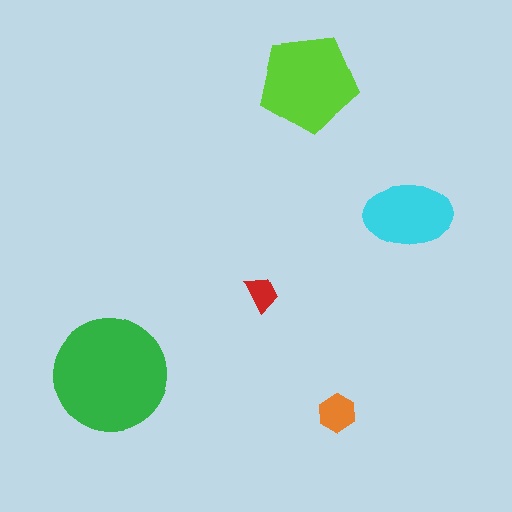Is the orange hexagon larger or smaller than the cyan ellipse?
Smaller.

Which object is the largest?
The green circle.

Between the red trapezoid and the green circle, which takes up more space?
The green circle.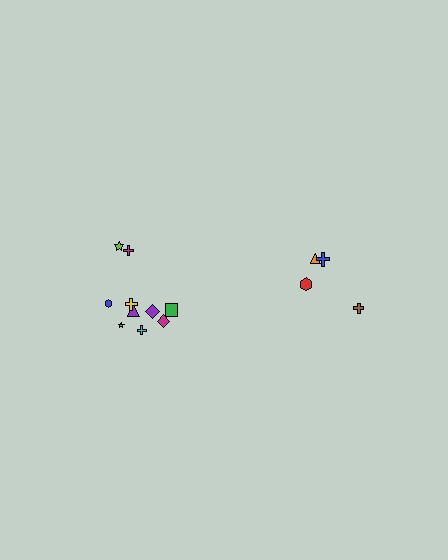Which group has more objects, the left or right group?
The left group.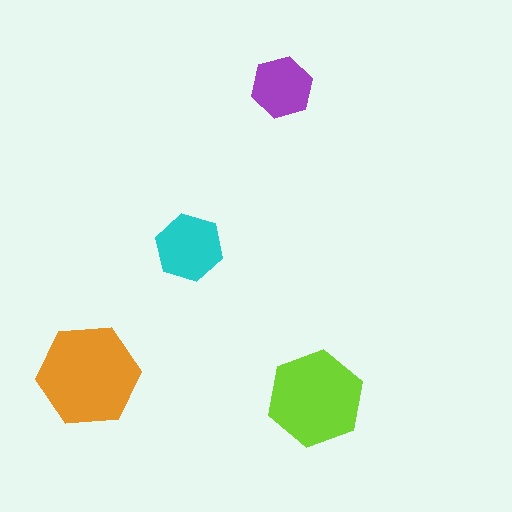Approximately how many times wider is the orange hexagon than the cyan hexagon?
About 1.5 times wider.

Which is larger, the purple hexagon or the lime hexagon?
The lime one.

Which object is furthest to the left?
The orange hexagon is leftmost.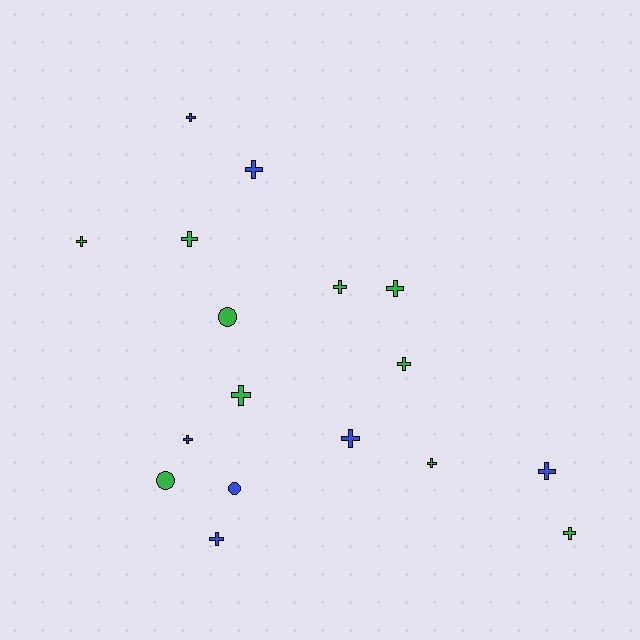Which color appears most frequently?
Green, with 10 objects.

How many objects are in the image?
There are 17 objects.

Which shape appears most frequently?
Cross, with 14 objects.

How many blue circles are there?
There is 1 blue circle.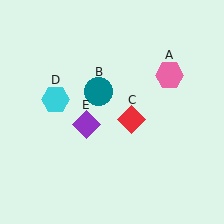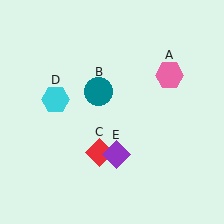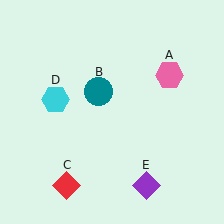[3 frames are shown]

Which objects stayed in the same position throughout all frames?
Pink hexagon (object A) and teal circle (object B) and cyan hexagon (object D) remained stationary.